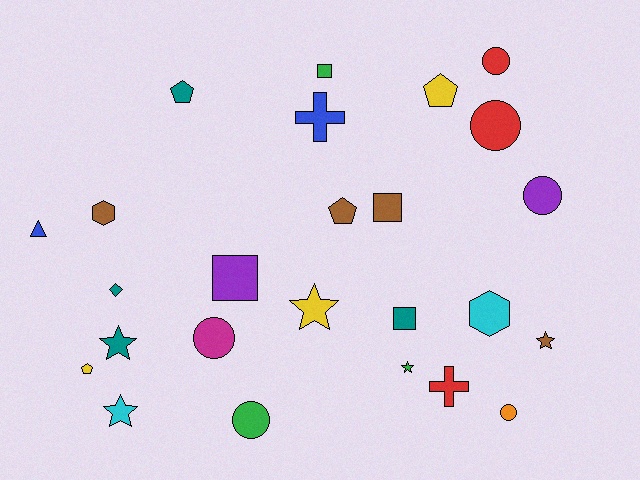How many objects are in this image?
There are 25 objects.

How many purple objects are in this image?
There are 2 purple objects.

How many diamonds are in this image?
There is 1 diamond.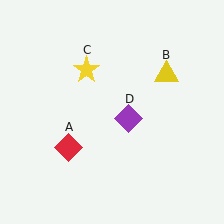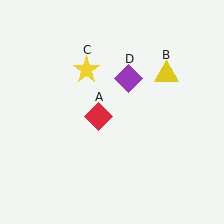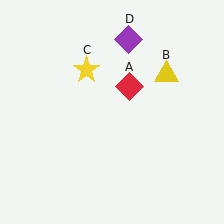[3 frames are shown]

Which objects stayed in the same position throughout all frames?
Yellow triangle (object B) and yellow star (object C) remained stationary.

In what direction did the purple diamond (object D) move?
The purple diamond (object D) moved up.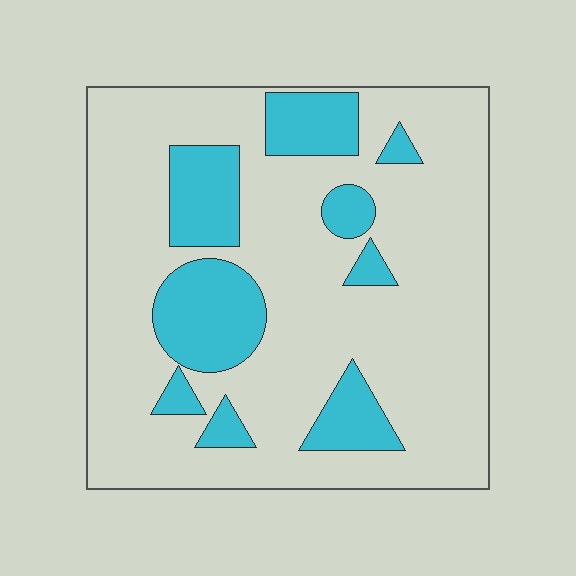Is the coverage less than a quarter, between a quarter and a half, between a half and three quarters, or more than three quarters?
Less than a quarter.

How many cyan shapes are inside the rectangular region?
9.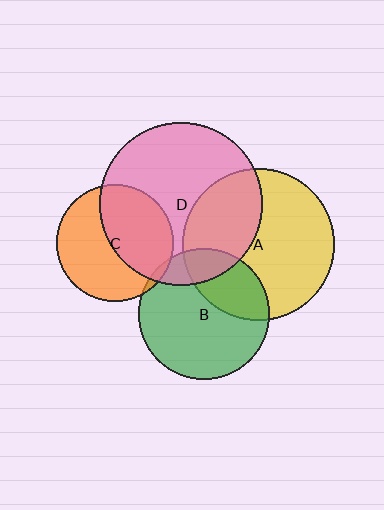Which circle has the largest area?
Circle D (pink).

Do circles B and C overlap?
Yes.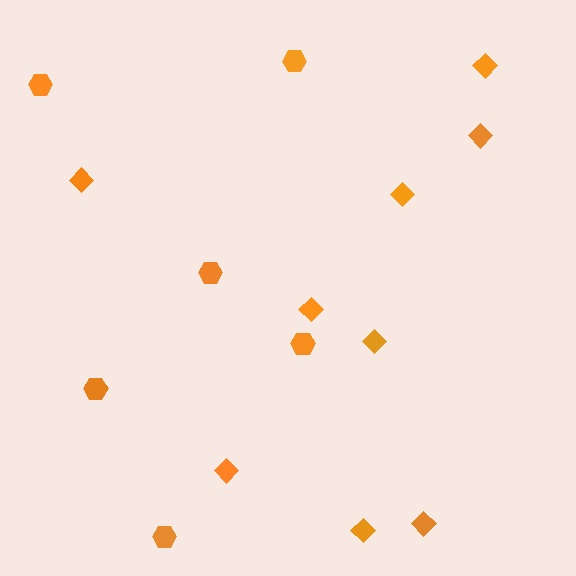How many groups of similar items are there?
There are 2 groups: one group of diamonds (9) and one group of hexagons (6).